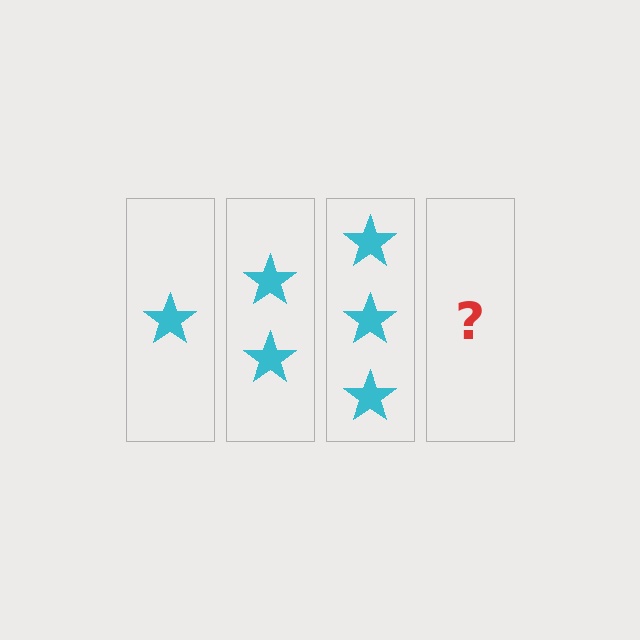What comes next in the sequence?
The next element should be 4 stars.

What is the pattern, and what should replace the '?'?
The pattern is that each step adds one more star. The '?' should be 4 stars.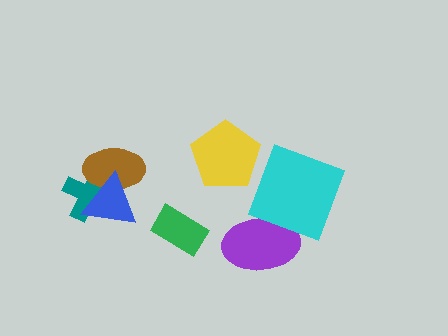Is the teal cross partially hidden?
Yes, it is partially covered by another shape.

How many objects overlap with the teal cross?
2 objects overlap with the teal cross.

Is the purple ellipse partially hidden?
Yes, it is partially covered by another shape.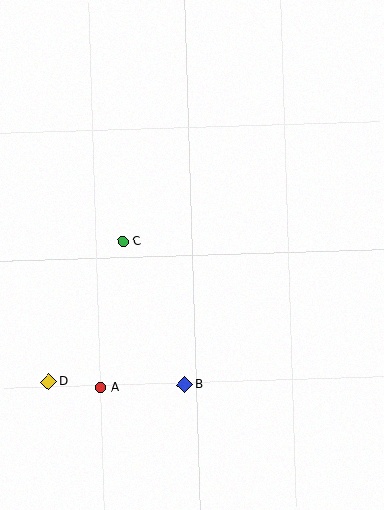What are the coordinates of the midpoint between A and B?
The midpoint between A and B is at (143, 386).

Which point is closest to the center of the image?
Point C at (123, 242) is closest to the center.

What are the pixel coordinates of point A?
Point A is at (101, 387).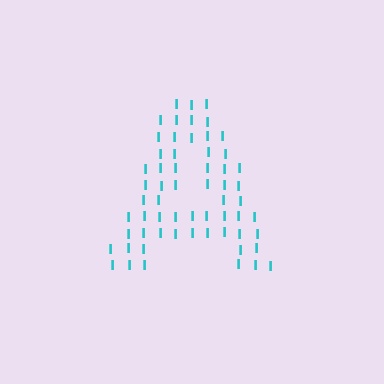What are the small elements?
The small elements are letter I's.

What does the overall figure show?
The overall figure shows the letter A.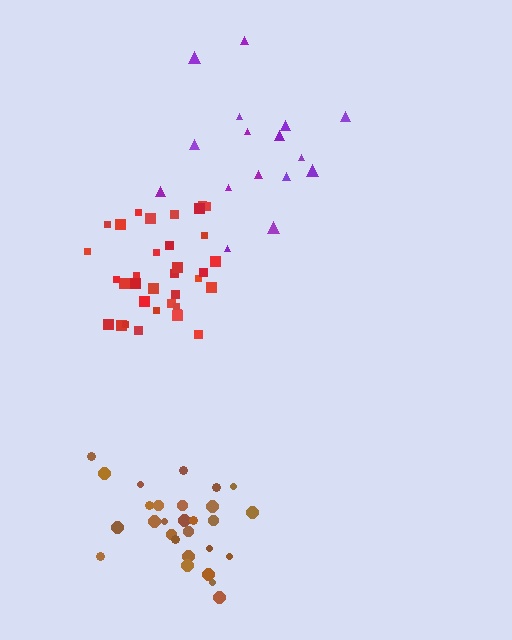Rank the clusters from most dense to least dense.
red, brown, purple.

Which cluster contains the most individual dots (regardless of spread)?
Red (35).